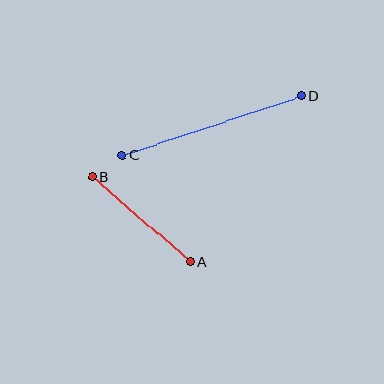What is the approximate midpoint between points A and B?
The midpoint is at approximately (141, 220) pixels.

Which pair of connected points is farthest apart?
Points C and D are farthest apart.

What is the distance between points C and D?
The distance is approximately 188 pixels.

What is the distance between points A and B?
The distance is approximately 130 pixels.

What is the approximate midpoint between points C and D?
The midpoint is at approximately (211, 126) pixels.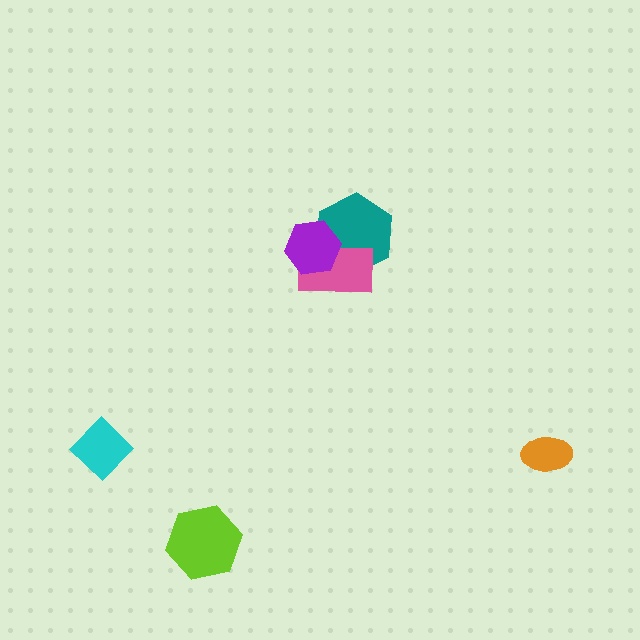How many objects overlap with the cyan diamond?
0 objects overlap with the cyan diamond.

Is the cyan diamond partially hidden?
No, no other shape covers it.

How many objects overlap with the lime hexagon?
0 objects overlap with the lime hexagon.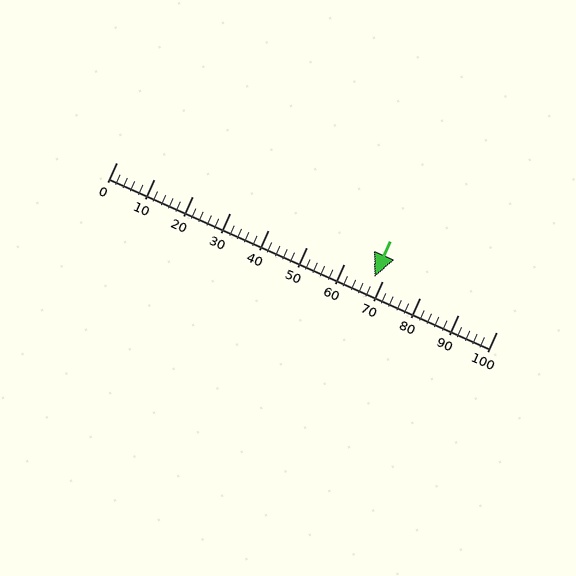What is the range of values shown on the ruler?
The ruler shows values from 0 to 100.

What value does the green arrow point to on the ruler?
The green arrow points to approximately 68.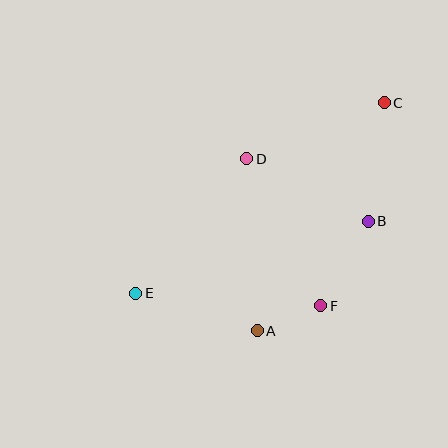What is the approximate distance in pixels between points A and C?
The distance between A and C is approximately 261 pixels.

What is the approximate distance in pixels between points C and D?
The distance between C and D is approximately 149 pixels.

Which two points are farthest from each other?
Points C and E are farthest from each other.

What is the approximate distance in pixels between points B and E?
The distance between B and E is approximately 243 pixels.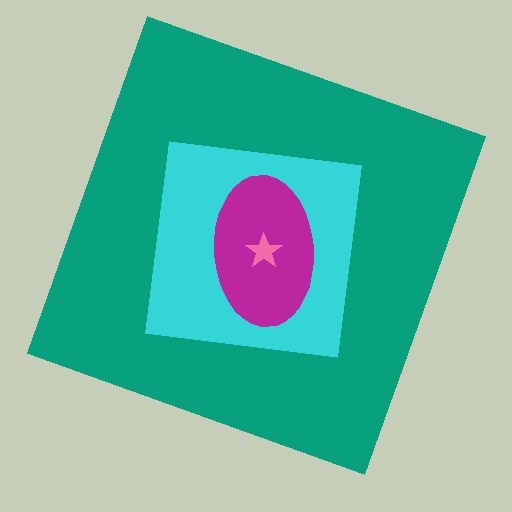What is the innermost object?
The pink star.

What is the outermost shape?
The teal square.